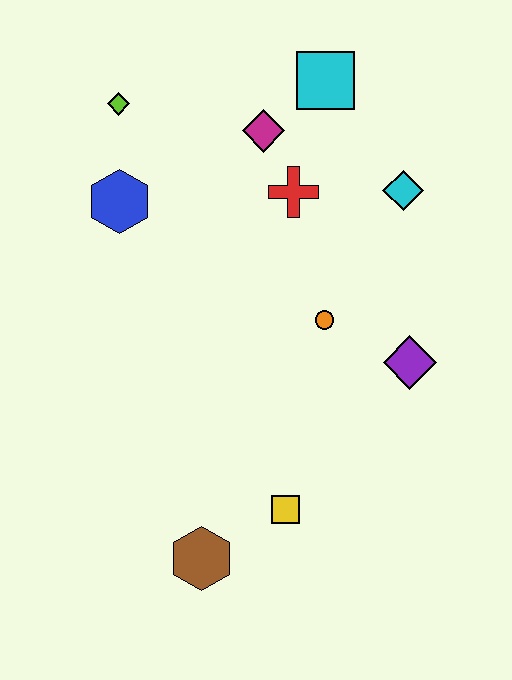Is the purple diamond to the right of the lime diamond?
Yes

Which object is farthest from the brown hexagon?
The cyan square is farthest from the brown hexagon.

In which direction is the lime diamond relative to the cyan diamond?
The lime diamond is to the left of the cyan diamond.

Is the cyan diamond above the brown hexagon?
Yes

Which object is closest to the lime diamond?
The blue hexagon is closest to the lime diamond.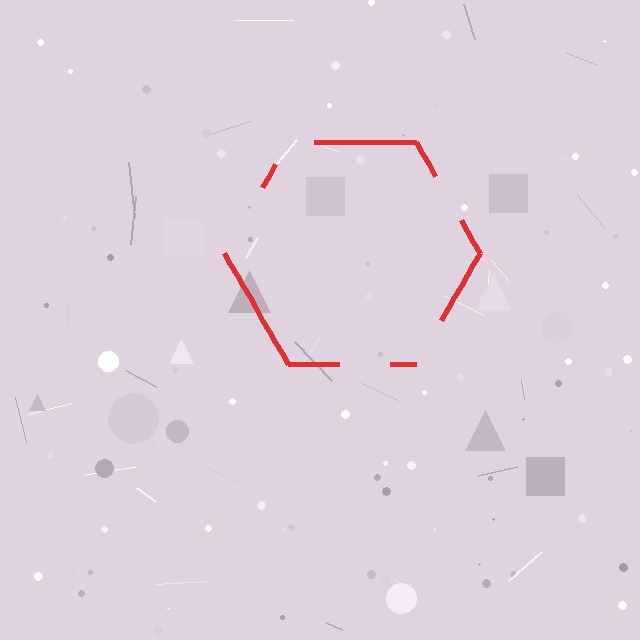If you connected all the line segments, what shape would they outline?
They would outline a hexagon.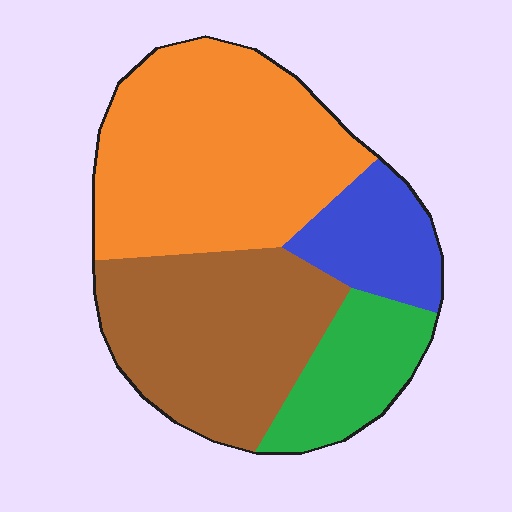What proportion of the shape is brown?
Brown takes up about one third (1/3) of the shape.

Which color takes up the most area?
Orange, at roughly 40%.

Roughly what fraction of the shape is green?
Green takes up about one eighth (1/8) of the shape.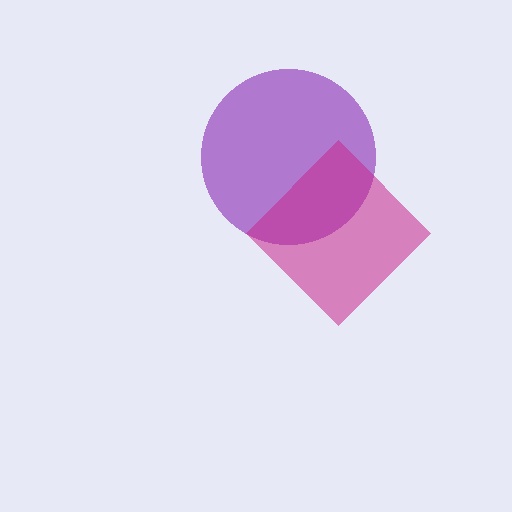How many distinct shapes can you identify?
There are 2 distinct shapes: a purple circle, a magenta diamond.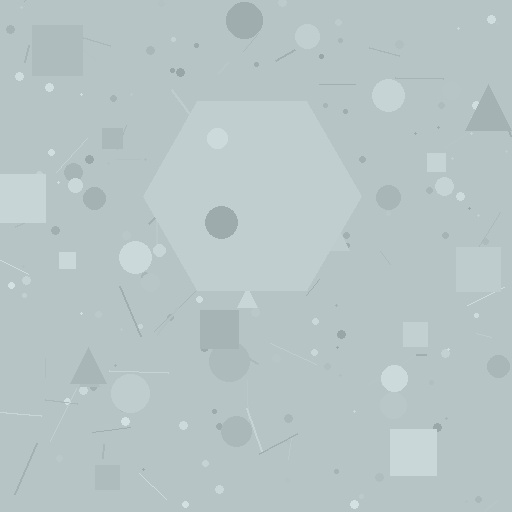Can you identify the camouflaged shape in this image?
The camouflaged shape is a hexagon.